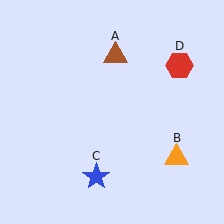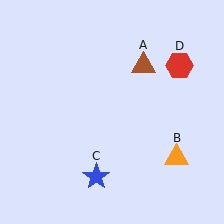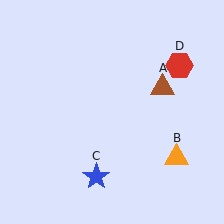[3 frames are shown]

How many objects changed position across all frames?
1 object changed position: brown triangle (object A).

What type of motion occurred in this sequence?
The brown triangle (object A) rotated clockwise around the center of the scene.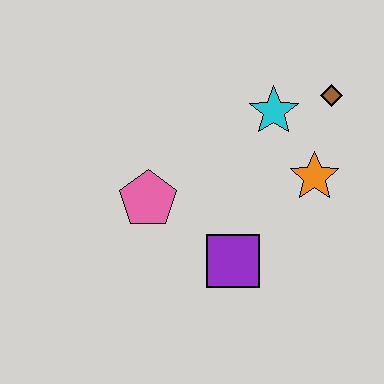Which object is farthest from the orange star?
The pink pentagon is farthest from the orange star.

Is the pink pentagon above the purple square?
Yes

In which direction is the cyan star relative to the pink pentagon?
The cyan star is to the right of the pink pentagon.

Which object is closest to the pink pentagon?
The purple square is closest to the pink pentagon.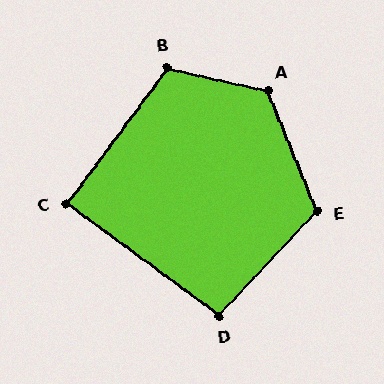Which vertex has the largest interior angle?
A, at approximately 125 degrees.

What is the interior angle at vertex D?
Approximately 97 degrees (obtuse).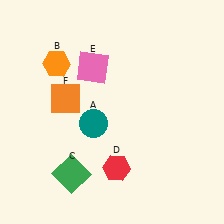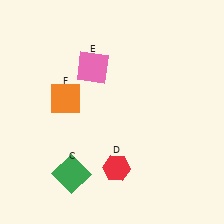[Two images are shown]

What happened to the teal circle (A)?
The teal circle (A) was removed in Image 2. It was in the bottom-left area of Image 1.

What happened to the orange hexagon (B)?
The orange hexagon (B) was removed in Image 2. It was in the top-left area of Image 1.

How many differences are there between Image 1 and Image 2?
There are 2 differences between the two images.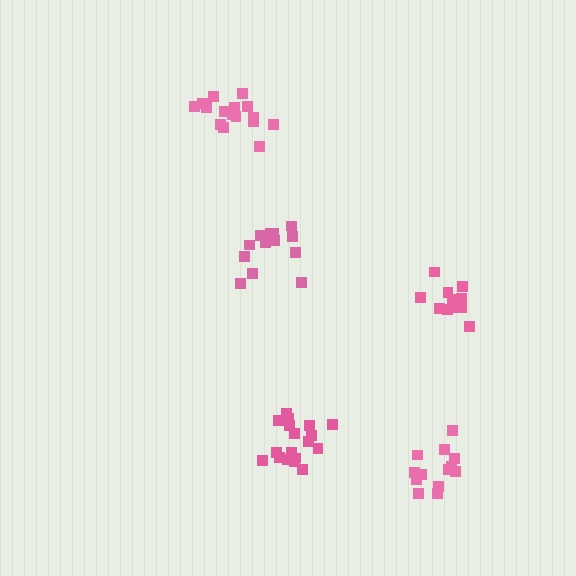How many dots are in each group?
Group 1: 18 dots, Group 2: 14 dots, Group 3: 16 dots, Group 4: 12 dots, Group 5: 13 dots (73 total).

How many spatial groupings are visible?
There are 5 spatial groupings.